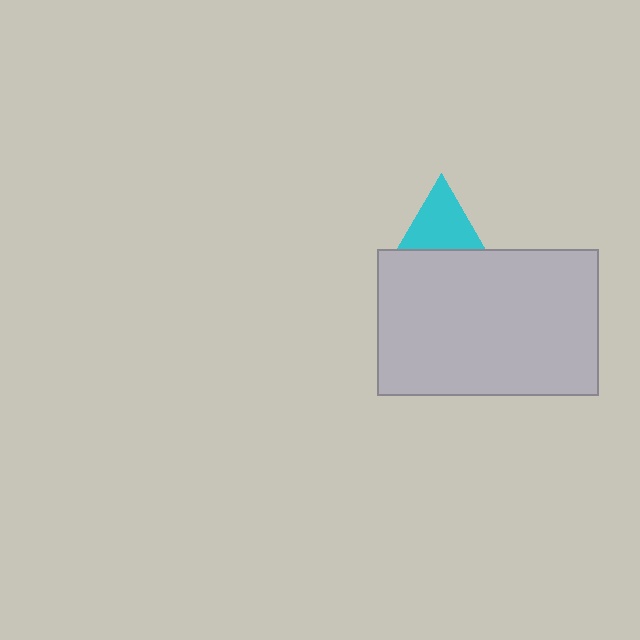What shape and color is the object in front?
The object in front is a light gray rectangle.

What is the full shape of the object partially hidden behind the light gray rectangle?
The partially hidden object is a cyan triangle.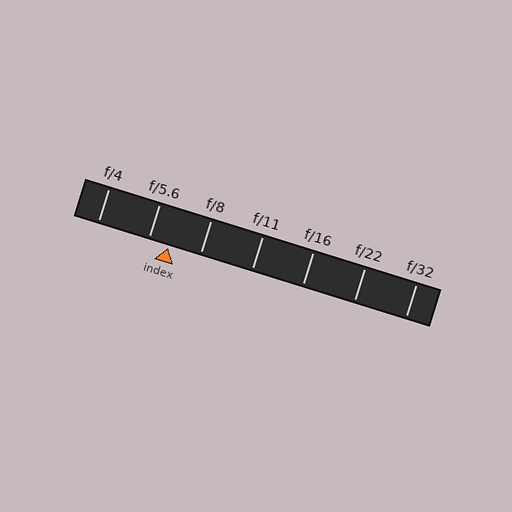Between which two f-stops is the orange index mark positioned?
The index mark is between f/5.6 and f/8.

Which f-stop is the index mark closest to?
The index mark is closest to f/5.6.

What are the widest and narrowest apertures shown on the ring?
The widest aperture shown is f/4 and the narrowest is f/32.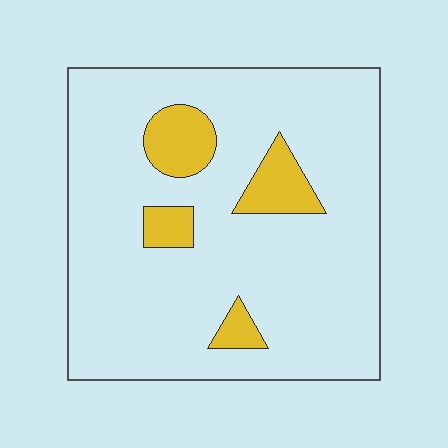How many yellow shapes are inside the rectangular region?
4.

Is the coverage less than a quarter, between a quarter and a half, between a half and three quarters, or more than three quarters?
Less than a quarter.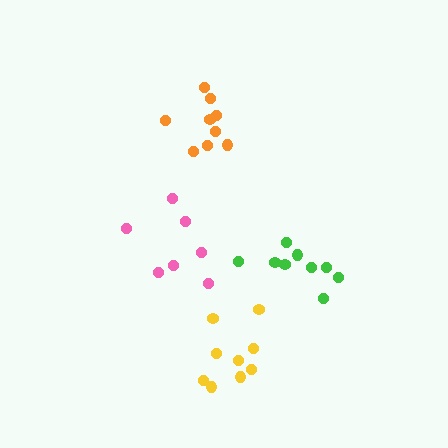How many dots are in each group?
Group 1: 7 dots, Group 2: 9 dots, Group 3: 9 dots, Group 4: 9 dots (34 total).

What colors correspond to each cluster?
The clusters are colored: pink, green, orange, yellow.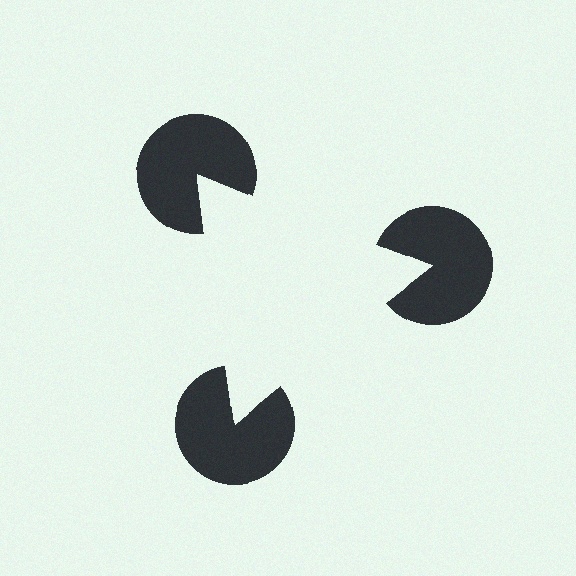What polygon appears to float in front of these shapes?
An illusory triangle — its edges are inferred from the aligned wedge cuts in the pac-man discs, not physically drawn.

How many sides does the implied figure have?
3 sides.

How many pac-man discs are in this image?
There are 3 — one at each vertex of the illusory triangle.